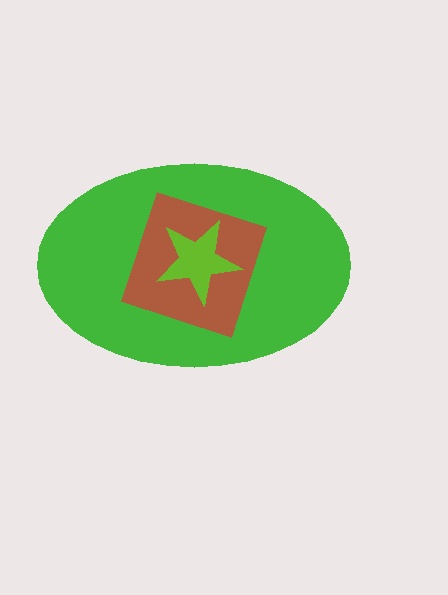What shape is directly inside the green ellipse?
The brown diamond.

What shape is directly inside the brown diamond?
The lime star.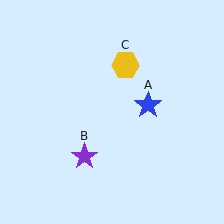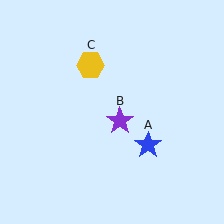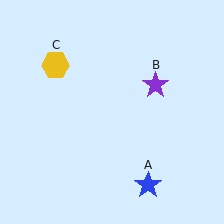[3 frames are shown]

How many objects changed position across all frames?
3 objects changed position: blue star (object A), purple star (object B), yellow hexagon (object C).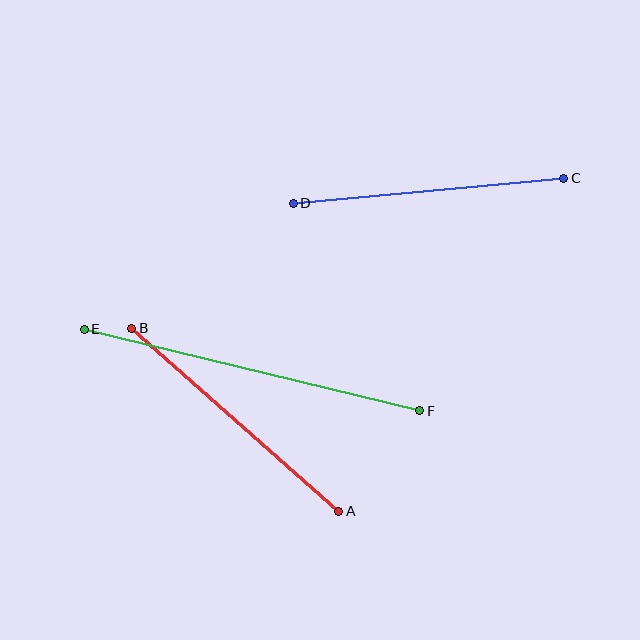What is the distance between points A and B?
The distance is approximately 276 pixels.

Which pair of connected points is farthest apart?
Points E and F are farthest apart.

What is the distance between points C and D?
The distance is approximately 271 pixels.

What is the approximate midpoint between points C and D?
The midpoint is at approximately (429, 191) pixels.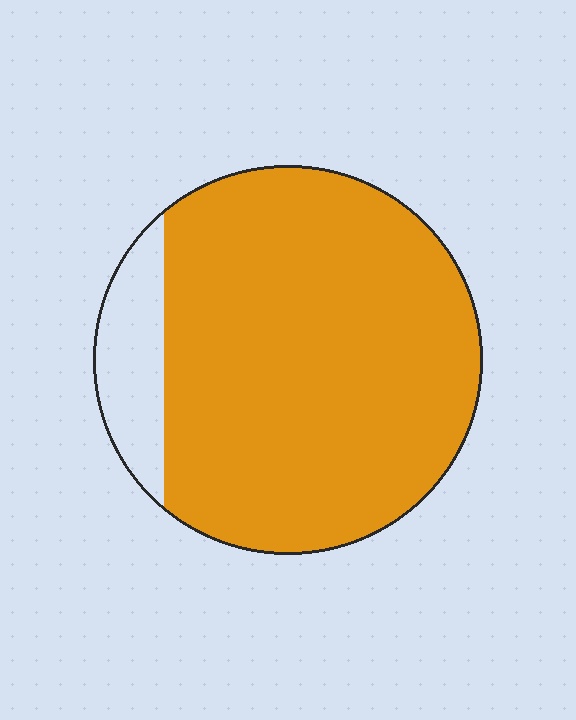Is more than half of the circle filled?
Yes.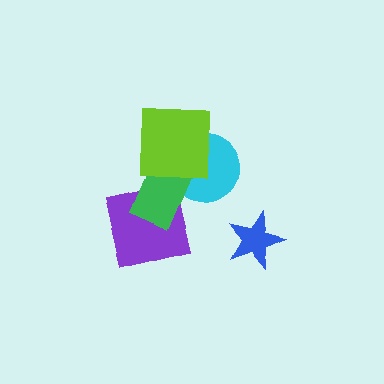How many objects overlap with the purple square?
1 object overlaps with the purple square.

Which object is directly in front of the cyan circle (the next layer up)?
The green rectangle is directly in front of the cyan circle.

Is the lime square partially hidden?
No, no other shape covers it.